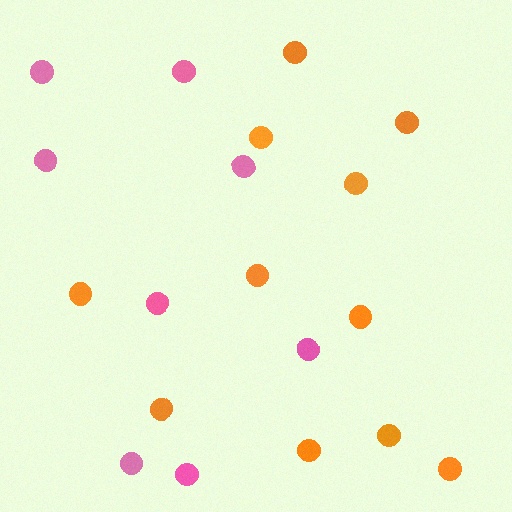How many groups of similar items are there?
There are 2 groups: one group of pink circles (8) and one group of orange circles (11).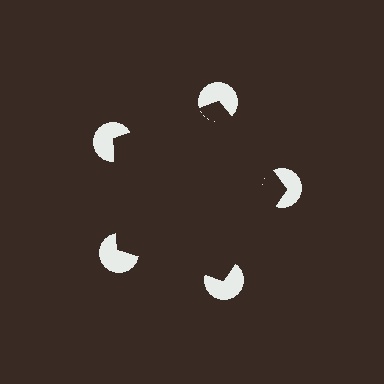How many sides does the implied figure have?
5 sides.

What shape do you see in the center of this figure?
An illusory pentagon — its edges are inferred from the aligned wedge cuts in the pac-man discs, not physically drawn.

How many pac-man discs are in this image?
There are 5 — one at each vertex of the illusory pentagon.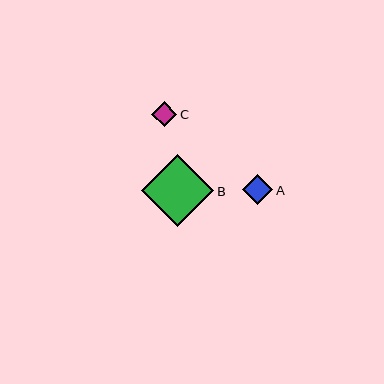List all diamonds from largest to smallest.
From largest to smallest: B, A, C.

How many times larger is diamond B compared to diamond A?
Diamond B is approximately 2.4 times the size of diamond A.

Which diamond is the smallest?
Diamond C is the smallest with a size of approximately 26 pixels.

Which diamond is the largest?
Diamond B is the largest with a size of approximately 72 pixels.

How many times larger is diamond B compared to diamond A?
Diamond B is approximately 2.4 times the size of diamond A.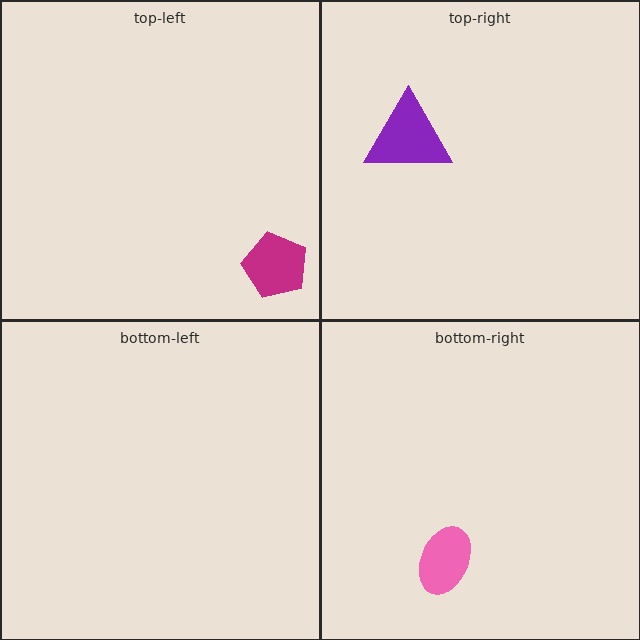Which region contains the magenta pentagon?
The top-left region.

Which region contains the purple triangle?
The top-right region.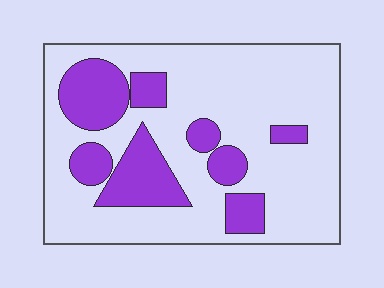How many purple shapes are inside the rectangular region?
8.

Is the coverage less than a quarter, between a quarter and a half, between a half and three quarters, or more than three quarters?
Between a quarter and a half.